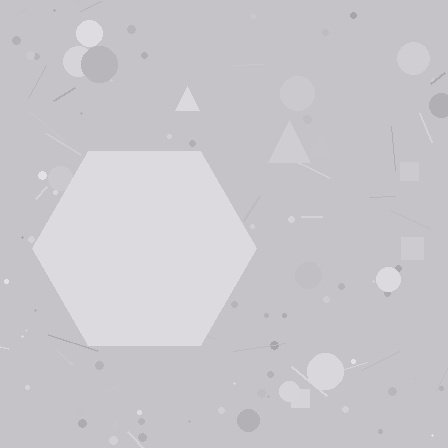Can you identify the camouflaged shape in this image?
The camouflaged shape is a hexagon.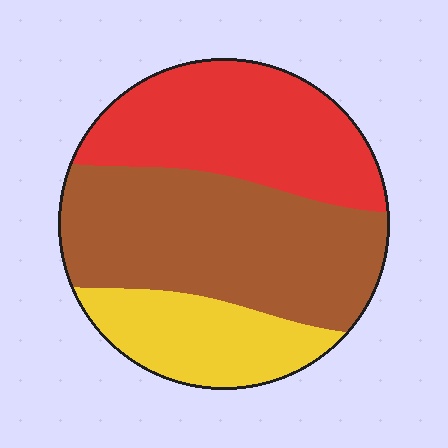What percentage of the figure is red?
Red takes up between a third and a half of the figure.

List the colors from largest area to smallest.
From largest to smallest: brown, red, yellow.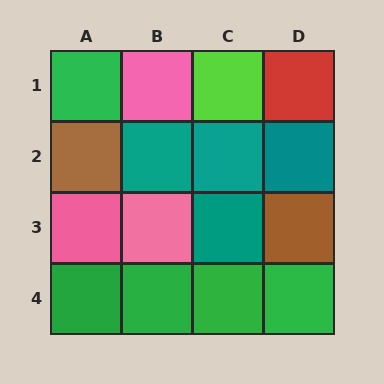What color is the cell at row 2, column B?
Teal.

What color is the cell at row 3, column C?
Teal.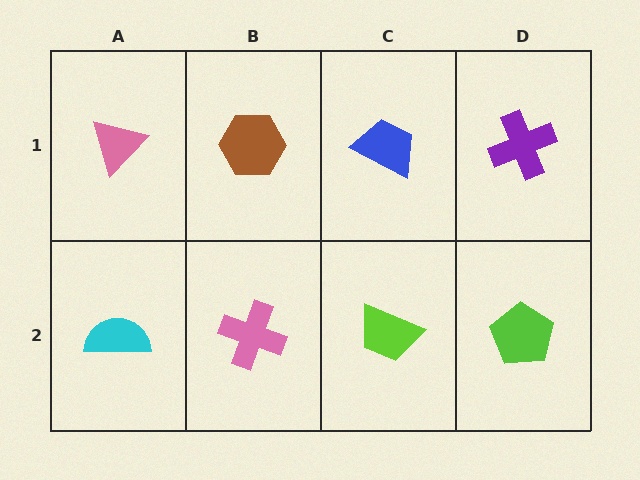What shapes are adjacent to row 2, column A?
A pink triangle (row 1, column A), a pink cross (row 2, column B).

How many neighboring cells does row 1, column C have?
3.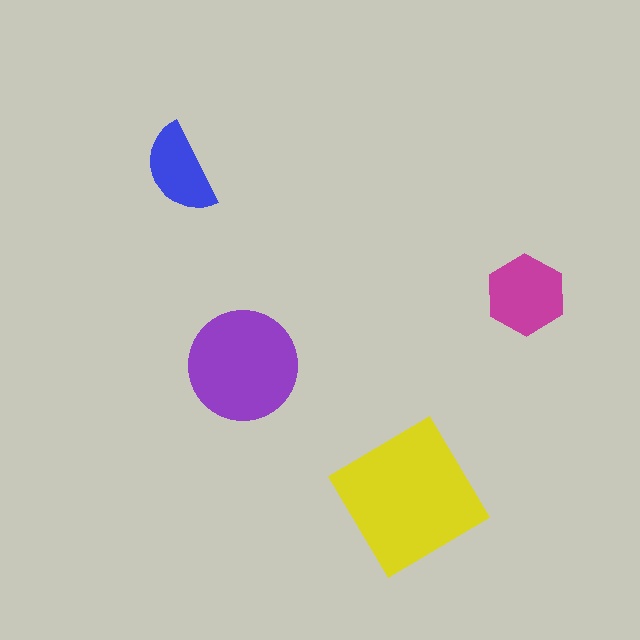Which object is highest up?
The blue semicircle is topmost.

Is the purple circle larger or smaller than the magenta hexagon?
Larger.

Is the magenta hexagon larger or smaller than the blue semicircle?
Larger.